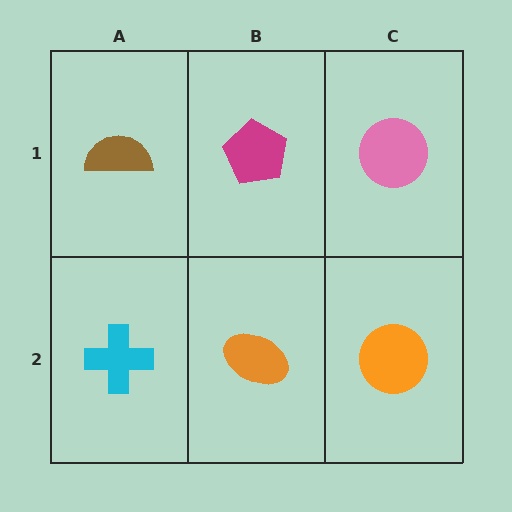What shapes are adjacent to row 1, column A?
A cyan cross (row 2, column A), a magenta pentagon (row 1, column B).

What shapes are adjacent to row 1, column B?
An orange ellipse (row 2, column B), a brown semicircle (row 1, column A), a pink circle (row 1, column C).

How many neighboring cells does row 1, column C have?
2.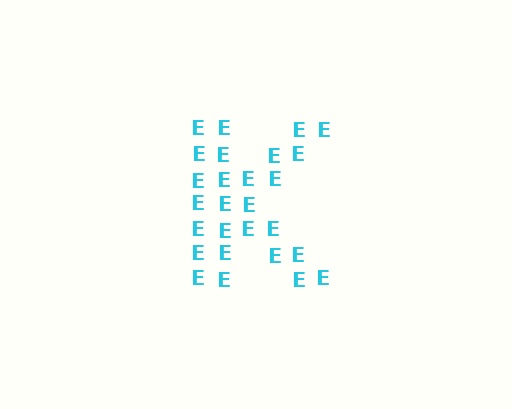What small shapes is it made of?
It is made of small letter E's.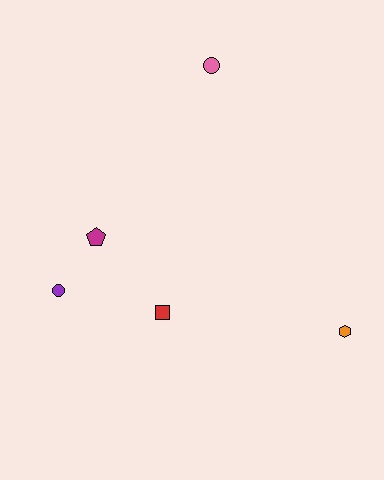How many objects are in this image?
There are 5 objects.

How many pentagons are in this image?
There is 1 pentagon.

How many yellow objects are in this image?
There are no yellow objects.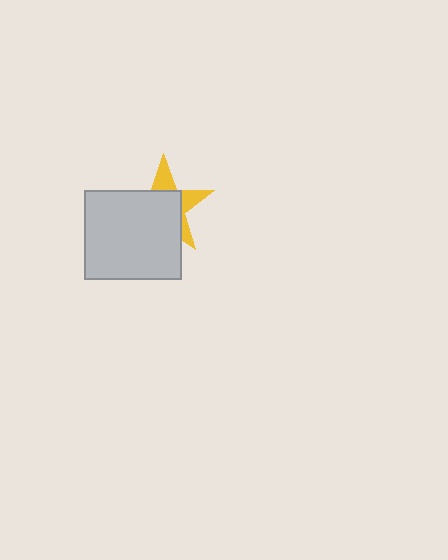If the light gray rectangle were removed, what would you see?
You would see the complete yellow star.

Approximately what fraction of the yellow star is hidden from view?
Roughly 65% of the yellow star is hidden behind the light gray rectangle.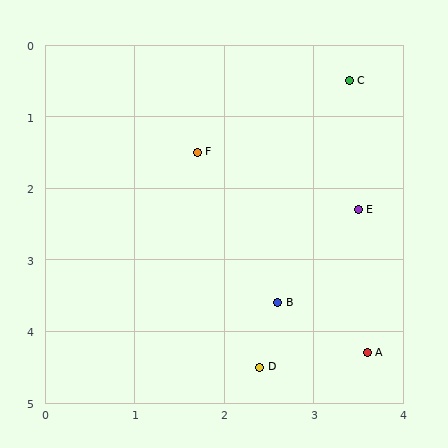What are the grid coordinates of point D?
Point D is at approximately (2.4, 4.5).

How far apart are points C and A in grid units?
Points C and A are about 3.8 grid units apart.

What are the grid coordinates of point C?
Point C is at approximately (3.4, 0.5).